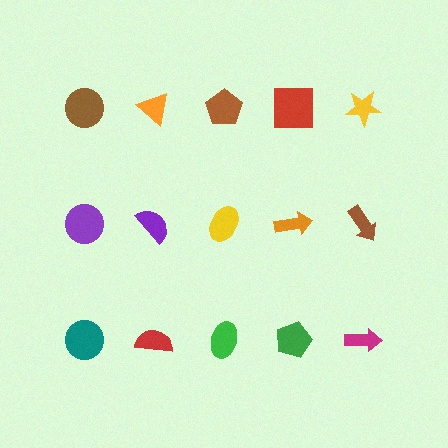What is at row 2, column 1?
A purple circle.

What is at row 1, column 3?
A brown pentagon.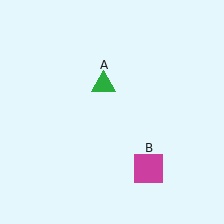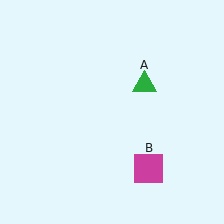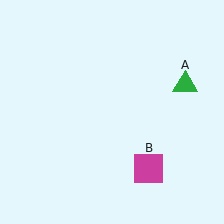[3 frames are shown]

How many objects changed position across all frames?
1 object changed position: green triangle (object A).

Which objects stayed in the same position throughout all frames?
Magenta square (object B) remained stationary.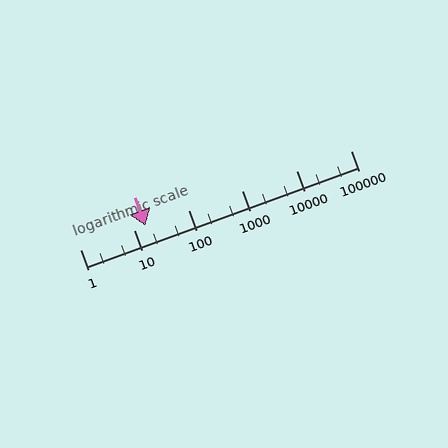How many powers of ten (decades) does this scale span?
The scale spans 5 decades, from 1 to 100000.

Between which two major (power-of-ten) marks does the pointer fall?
The pointer is between 10 and 100.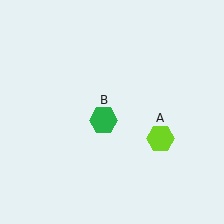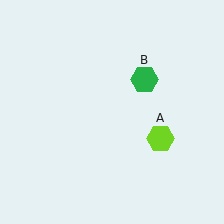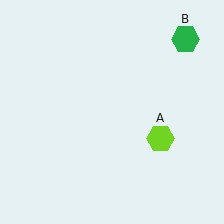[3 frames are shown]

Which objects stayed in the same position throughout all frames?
Lime hexagon (object A) remained stationary.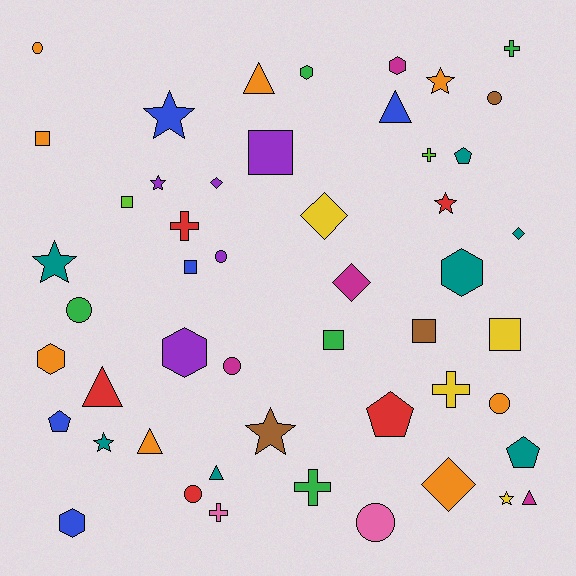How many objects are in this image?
There are 50 objects.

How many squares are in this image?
There are 7 squares.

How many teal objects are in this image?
There are 7 teal objects.